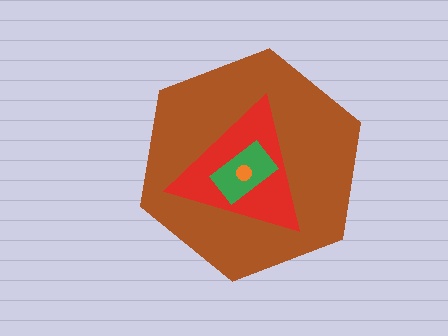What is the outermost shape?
The brown hexagon.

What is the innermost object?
The orange circle.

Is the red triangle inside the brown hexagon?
Yes.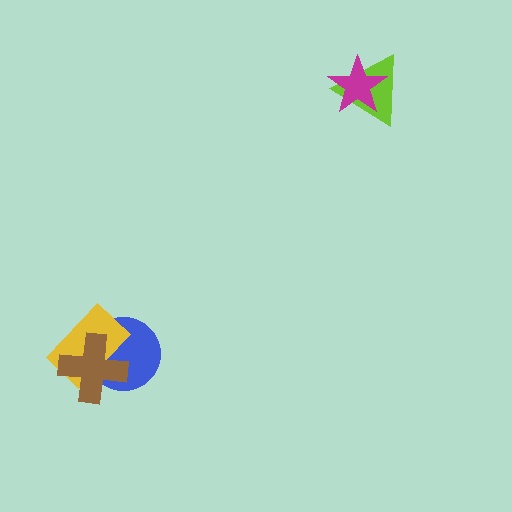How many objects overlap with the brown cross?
2 objects overlap with the brown cross.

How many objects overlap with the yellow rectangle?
2 objects overlap with the yellow rectangle.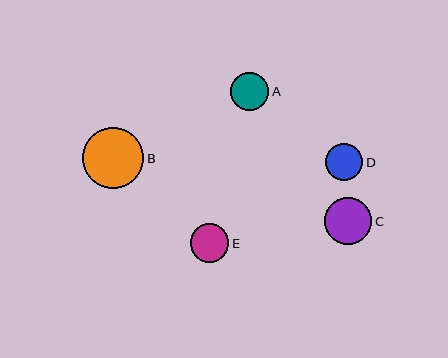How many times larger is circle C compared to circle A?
Circle C is approximately 1.2 times the size of circle A.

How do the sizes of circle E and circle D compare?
Circle E and circle D are approximately the same size.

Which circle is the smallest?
Circle D is the smallest with a size of approximately 37 pixels.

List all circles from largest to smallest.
From largest to smallest: B, C, E, A, D.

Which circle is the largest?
Circle B is the largest with a size of approximately 61 pixels.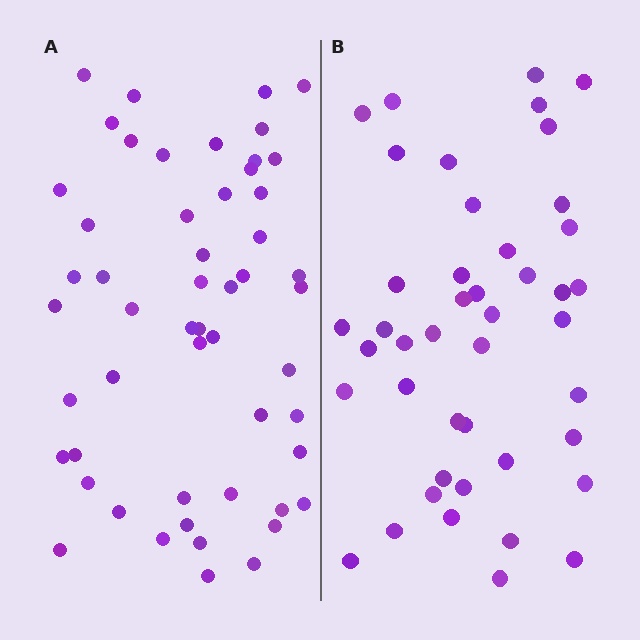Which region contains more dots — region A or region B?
Region A (the left region) has more dots.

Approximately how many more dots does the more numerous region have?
Region A has roughly 8 or so more dots than region B.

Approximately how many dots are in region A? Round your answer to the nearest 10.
About 50 dots. (The exact count is 53, which rounds to 50.)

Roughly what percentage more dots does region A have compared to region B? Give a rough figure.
About 20% more.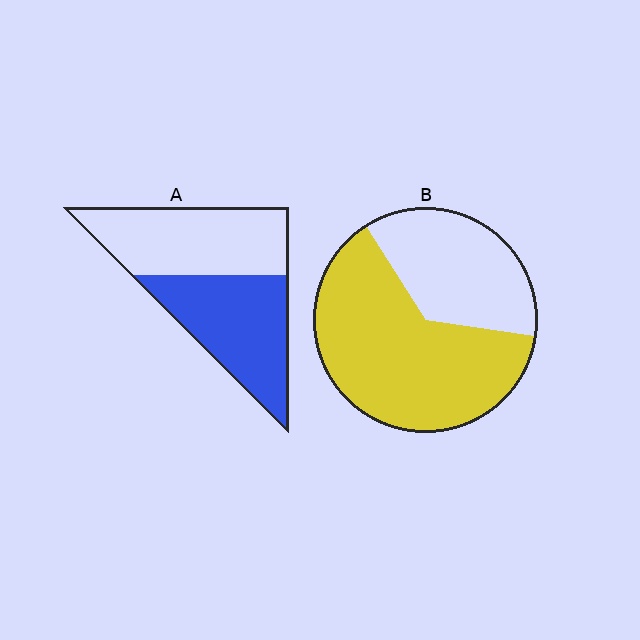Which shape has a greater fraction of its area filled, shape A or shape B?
Shape B.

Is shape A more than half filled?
Roughly half.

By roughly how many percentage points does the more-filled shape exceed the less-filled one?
By roughly 15 percentage points (B over A).